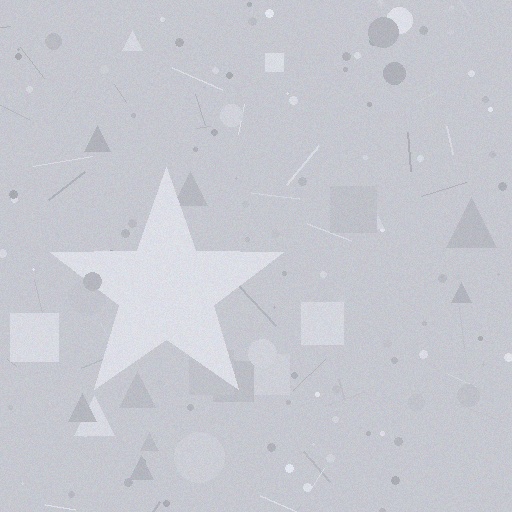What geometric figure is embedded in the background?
A star is embedded in the background.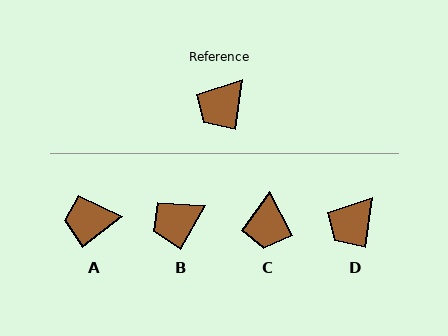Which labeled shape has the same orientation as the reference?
D.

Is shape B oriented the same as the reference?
No, it is off by about 22 degrees.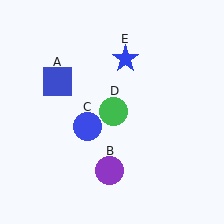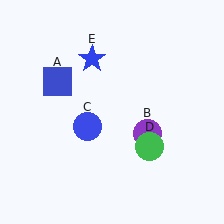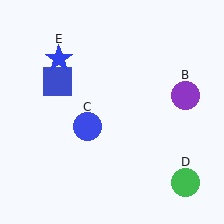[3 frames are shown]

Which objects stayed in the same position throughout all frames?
Blue square (object A) and blue circle (object C) remained stationary.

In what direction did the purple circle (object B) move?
The purple circle (object B) moved up and to the right.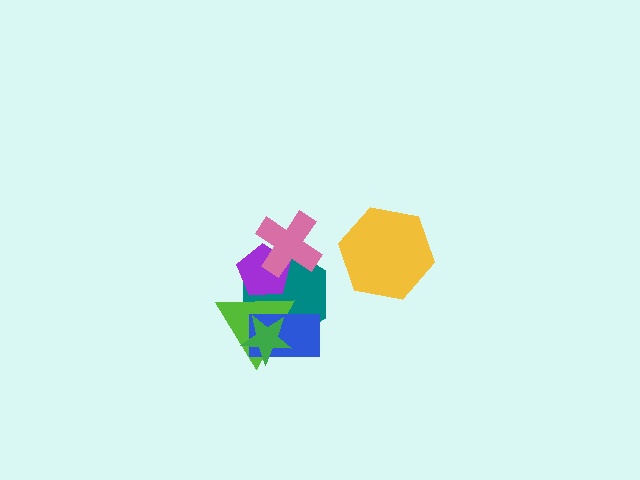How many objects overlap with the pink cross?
2 objects overlap with the pink cross.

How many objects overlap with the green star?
3 objects overlap with the green star.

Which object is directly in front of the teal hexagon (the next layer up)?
The lime triangle is directly in front of the teal hexagon.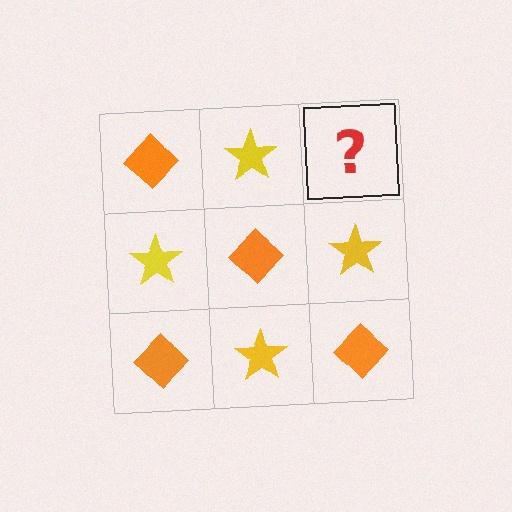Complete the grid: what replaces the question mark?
The question mark should be replaced with an orange diamond.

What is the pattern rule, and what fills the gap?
The rule is that it alternates orange diamond and yellow star in a checkerboard pattern. The gap should be filled with an orange diamond.